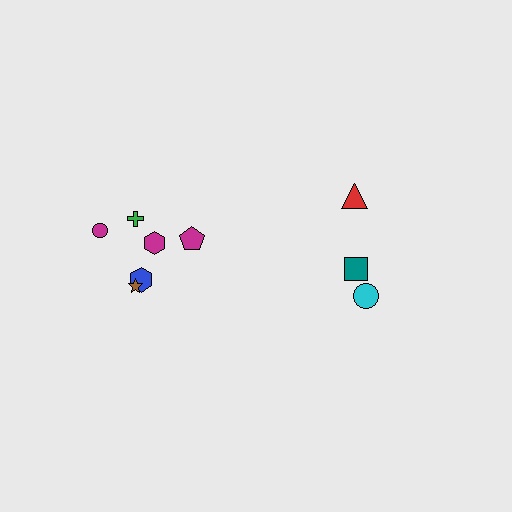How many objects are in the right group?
There are 4 objects.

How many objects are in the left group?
There are 6 objects.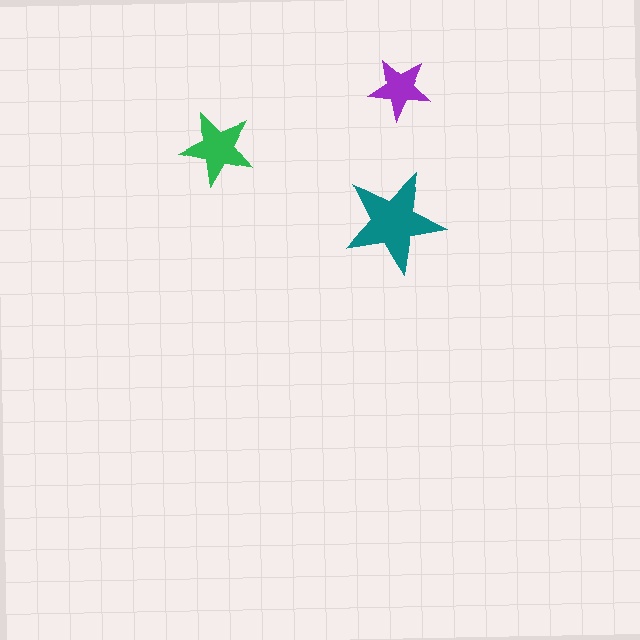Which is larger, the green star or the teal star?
The teal one.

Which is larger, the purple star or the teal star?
The teal one.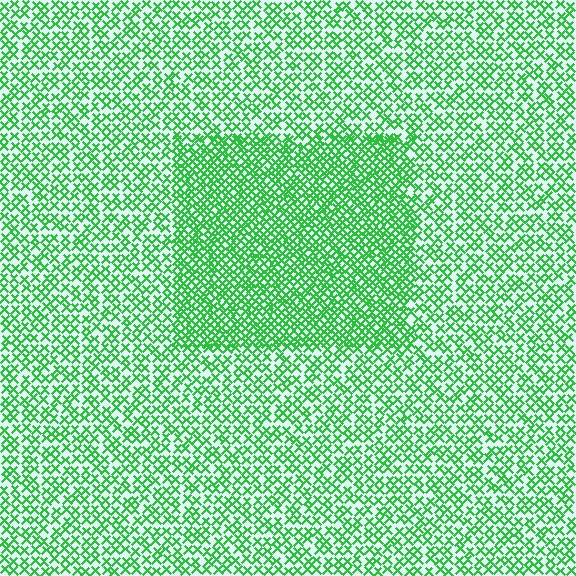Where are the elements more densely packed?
The elements are more densely packed inside the rectangle boundary.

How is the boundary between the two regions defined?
The boundary is defined by a change in element density (approximately 1.8x ratio). All elements are the same color, size, and shape.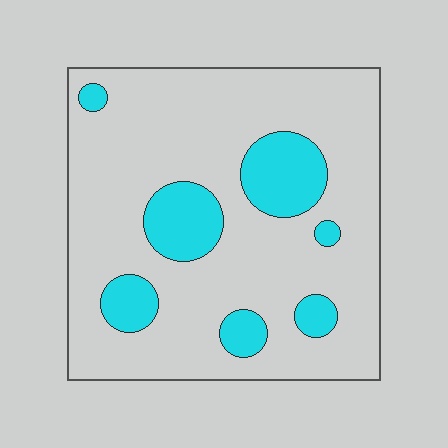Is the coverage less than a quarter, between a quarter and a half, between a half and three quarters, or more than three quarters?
Less than a quarter.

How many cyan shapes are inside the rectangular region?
7.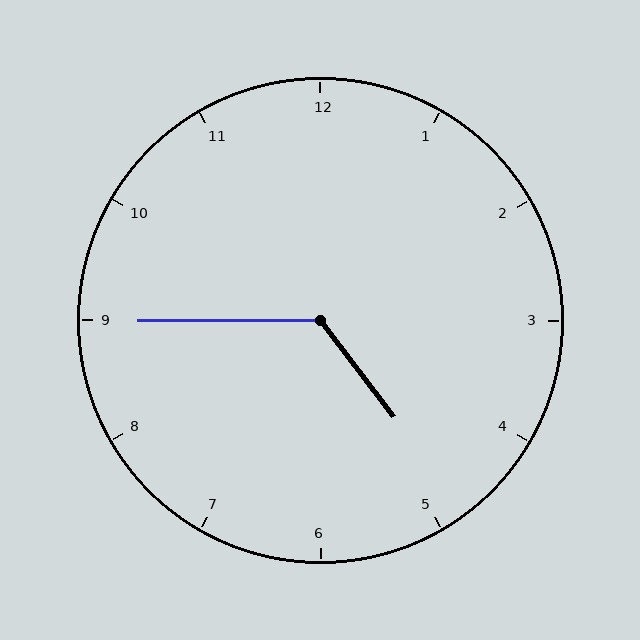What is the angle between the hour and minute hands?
Approximately 128 degrees.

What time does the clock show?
4:45.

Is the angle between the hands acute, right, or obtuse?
It is obtuse.